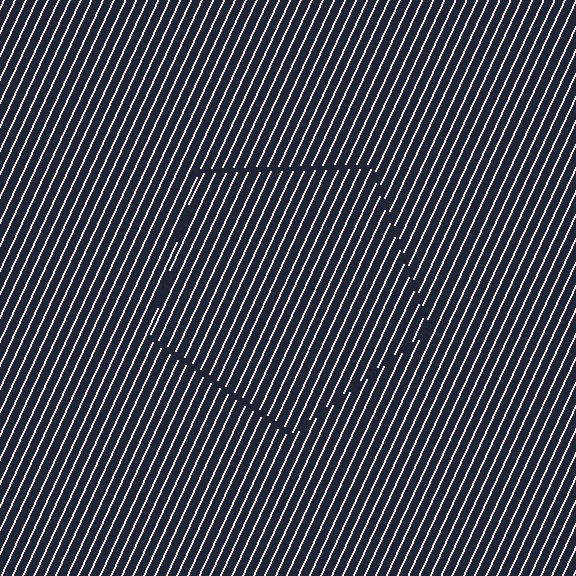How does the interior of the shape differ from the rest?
The interior of the shape contains the same grating, shifted by half a period — the contour is defined by the phase discontinuity where line-ends from the inner and outer gratings abut.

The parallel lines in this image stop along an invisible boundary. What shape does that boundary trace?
An illusory pentagon. The interior of the shape contains the same grating, shifted by half a period — the contour is defined by the phase discontinuity where line-ends from the inner and outer gratings abut.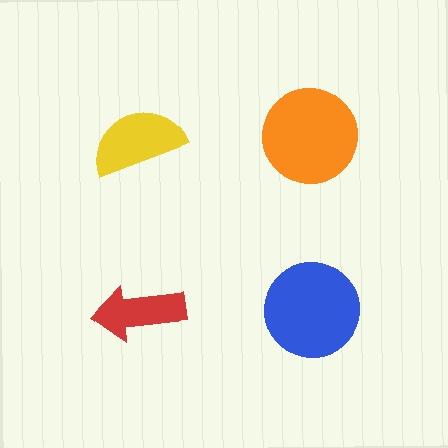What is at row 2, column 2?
A blue circle.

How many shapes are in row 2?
2 shapes.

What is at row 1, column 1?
A yellow semicircle.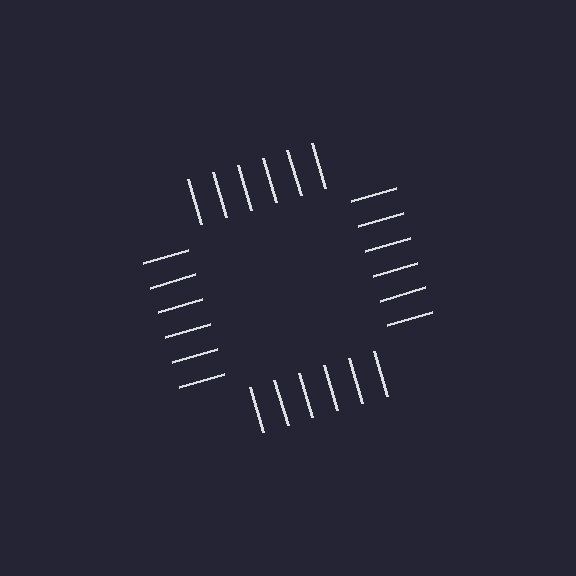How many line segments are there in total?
24 — 6 along each of the 4 edges.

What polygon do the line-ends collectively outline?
An illusory square — the line segments terminate on its edges but no continuous stroke is drawn.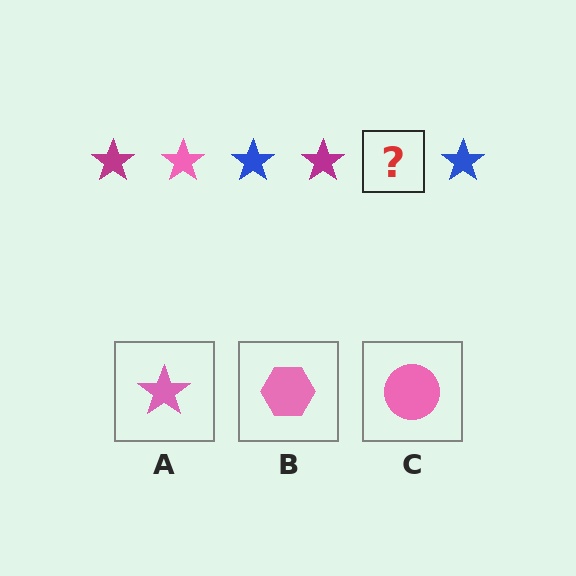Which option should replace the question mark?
Option A.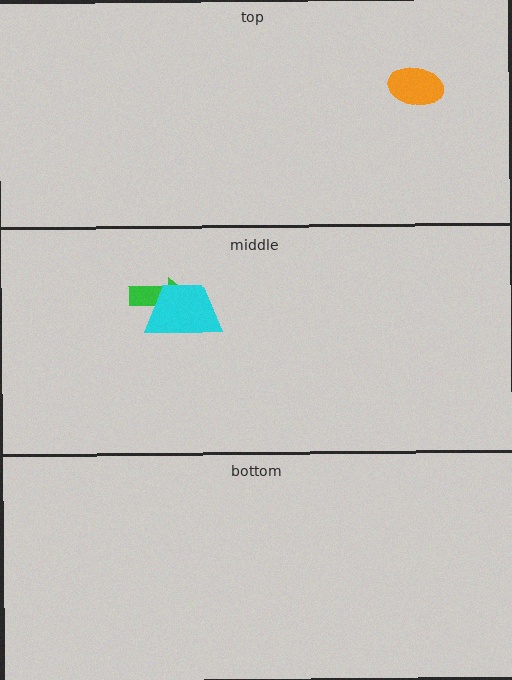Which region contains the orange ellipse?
The top region.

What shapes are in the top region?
The orange ellipse.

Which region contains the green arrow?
The middle region.